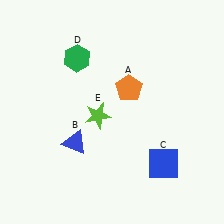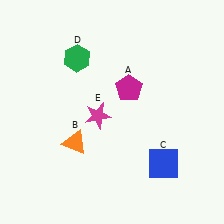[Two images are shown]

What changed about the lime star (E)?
In Image 1, E is lime. In Image 2, it changed to magenta.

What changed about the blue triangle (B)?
In Image 1, B is blue. In Image 2, it changed to orange.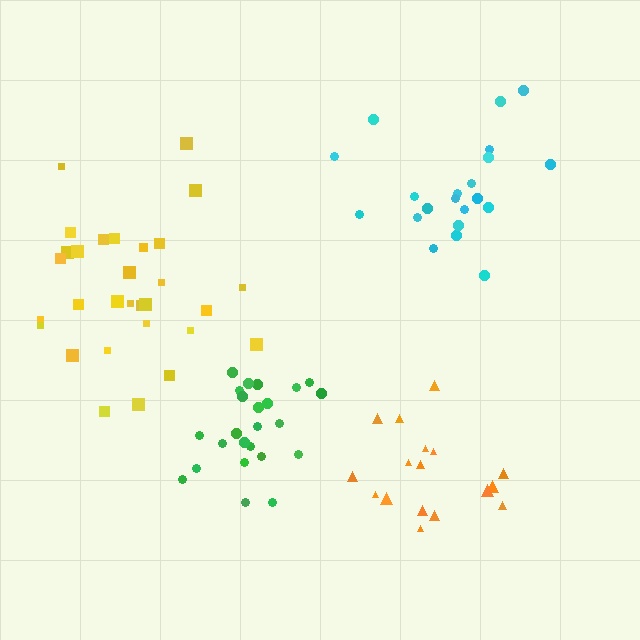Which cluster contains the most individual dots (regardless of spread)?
Yellow (30).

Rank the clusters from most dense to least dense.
green, orange, yellow, cyan.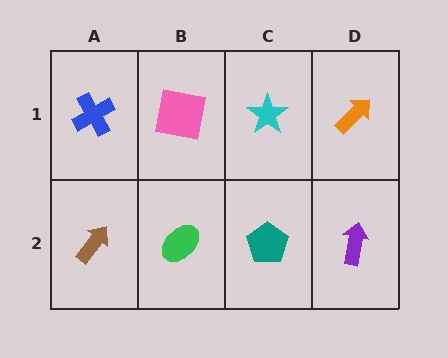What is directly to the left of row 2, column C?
A green ellipse.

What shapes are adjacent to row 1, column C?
A teal pentagon (row 2, column C), a pink square (row 1, column B), an orange arrow (row 1, column D).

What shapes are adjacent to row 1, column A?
A brown arrow (row 2, column A), a pink square (row 1, column B).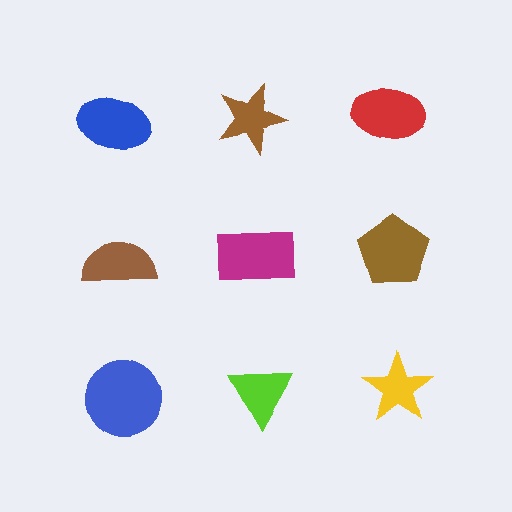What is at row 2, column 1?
A brown semicircle.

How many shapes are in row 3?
3 shapes.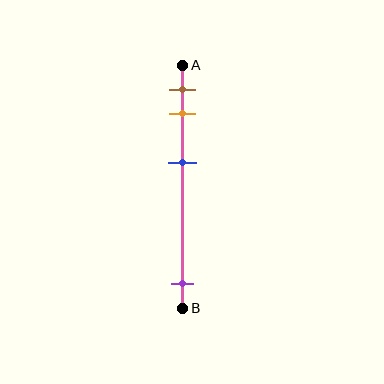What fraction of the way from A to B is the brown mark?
The brown mark is approximately 10% (0.1) of the way from A to B.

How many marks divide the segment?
There are 4 marks dividing the segment.